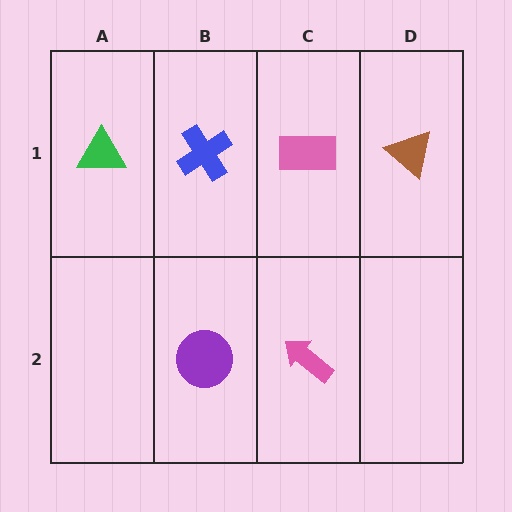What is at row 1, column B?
A blue cross.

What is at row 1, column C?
A pink rectangle.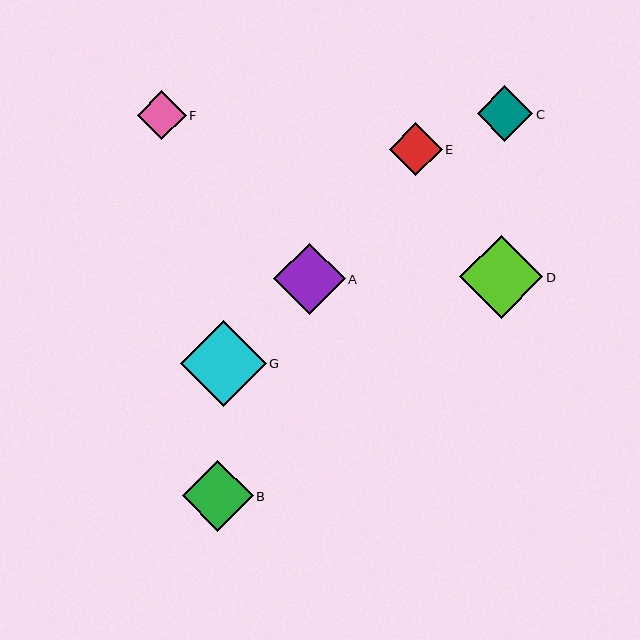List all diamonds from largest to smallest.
From largest to smallest: G, D, A, B, C, E, F.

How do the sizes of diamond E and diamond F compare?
Diamond E and diamond F are approximately the same size.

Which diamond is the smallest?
Diamond F is the smallest with a size of approximately 49 pixels.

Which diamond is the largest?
Diamond G is the largest with a size of approximately 86 pixels.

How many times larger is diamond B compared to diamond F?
Diamond B is approximately 1.5 times the size of diamond F.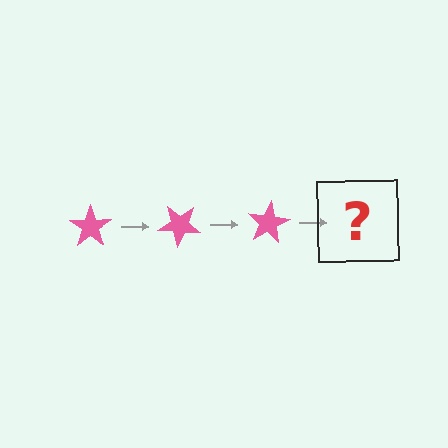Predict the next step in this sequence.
The next step is a pink star rotated 120 degrees.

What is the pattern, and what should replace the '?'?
The pattern is that the star rotates 40 degrees each step. The '?' should be a pink star rotated 120 degrees.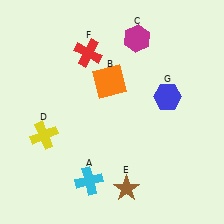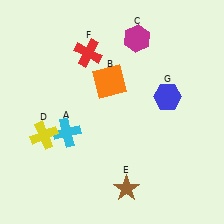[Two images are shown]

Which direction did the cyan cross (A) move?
The cyan cross (A) moved up.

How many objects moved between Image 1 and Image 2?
1 object moved between the two images.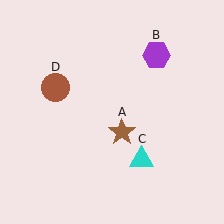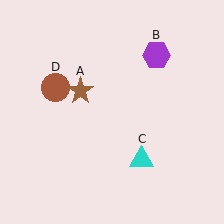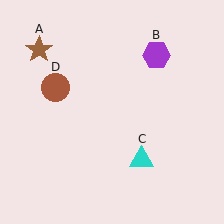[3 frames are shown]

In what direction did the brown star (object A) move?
The brown star (object A) moved up and to the left.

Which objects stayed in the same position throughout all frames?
Purple hexagon (object B) and cyan triangle (object C) and brown circle (object D) remained stationary.